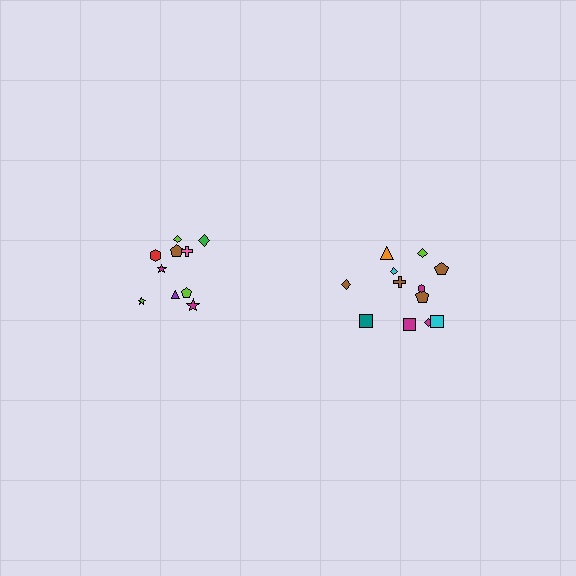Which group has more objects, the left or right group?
The right group.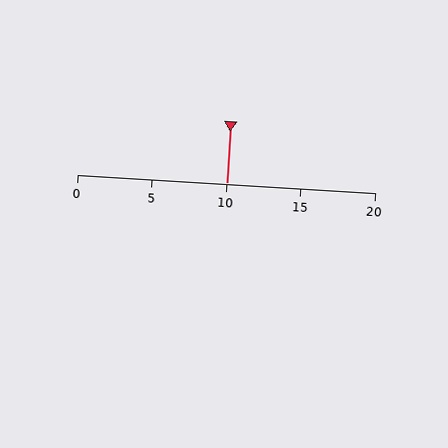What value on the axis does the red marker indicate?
The marker indicates approximately 10.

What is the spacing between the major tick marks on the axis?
The major ticks are spaced 5 apart.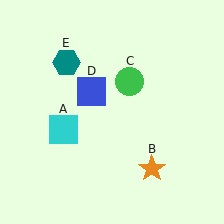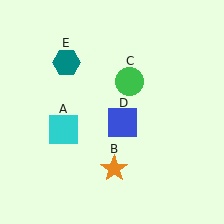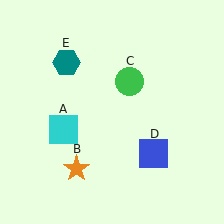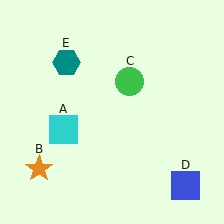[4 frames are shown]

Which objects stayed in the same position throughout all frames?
Cyan square (object A) and green circle (object C) and teal hexagon (object E) remained stationary.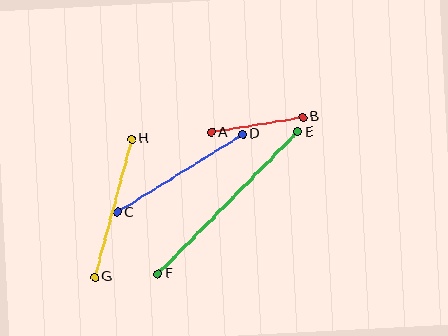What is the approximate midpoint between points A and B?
The midpoint is at approximately (257, 125) pixels.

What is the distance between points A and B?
The distance is approximately 92 pixels.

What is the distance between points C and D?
The distance is approximately 147 pixels.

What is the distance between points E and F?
The distance is approximately 199 pixels.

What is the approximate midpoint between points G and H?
The midpoint is at approximately (113, 208) pixels.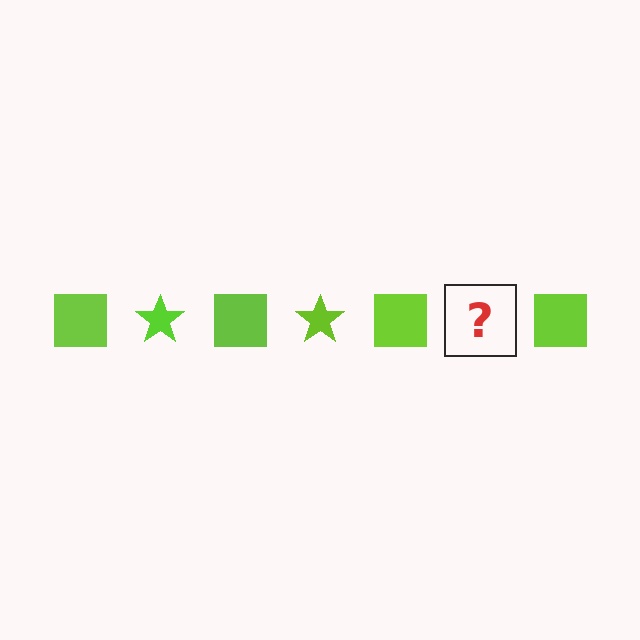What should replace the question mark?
The question mark should be replaced with a lime star.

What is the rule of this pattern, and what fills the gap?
The rule is that the pattern cycles through square, star shapes in lime. The gap should be filled with a lime star.